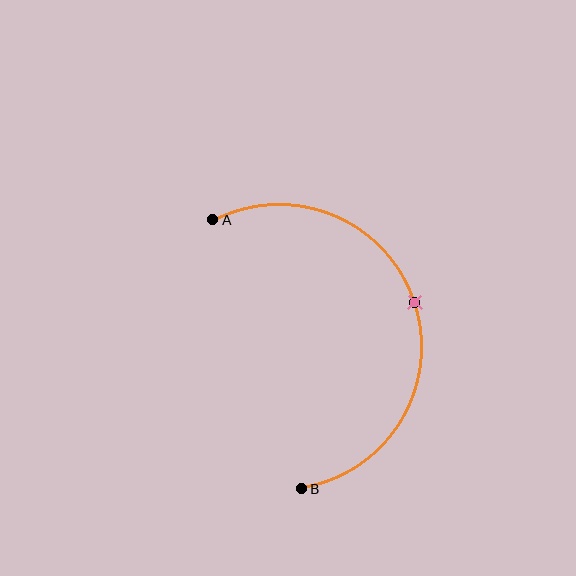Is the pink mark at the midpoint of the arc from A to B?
Yes. The pink mark lies on the arc at equal arc-length from both A and B — it is the arc midpoint.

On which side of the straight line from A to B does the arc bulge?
The arc bulges to the right of the straight line connecting A and B.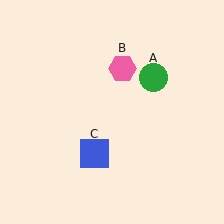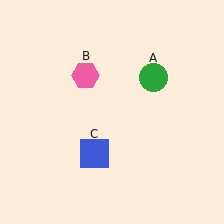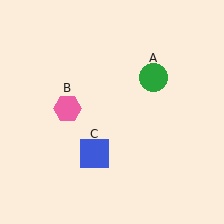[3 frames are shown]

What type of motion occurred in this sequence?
The pink hexagon (object B) rotated counterclockwise around the center of the scene.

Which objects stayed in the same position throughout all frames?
Green circle (object A) and blue square (object C) remained stationary.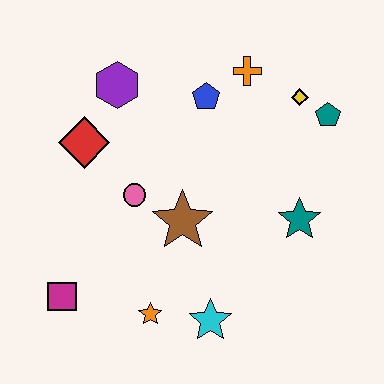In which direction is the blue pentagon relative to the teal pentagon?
The blue pentagon is to the left of the teal pentagon.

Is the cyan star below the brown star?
Yes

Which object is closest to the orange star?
The cyan star is closest to the orange star.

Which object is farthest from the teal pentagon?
The magenta square is farthest from the teal pentagon.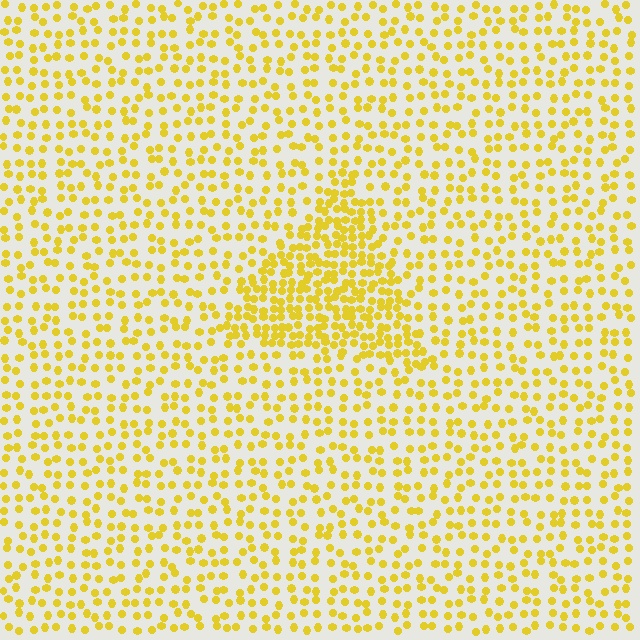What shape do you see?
I see a triangle.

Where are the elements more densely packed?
The elements are more densely packed inside the triangle boundary.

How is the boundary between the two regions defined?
The boundary is defined by a change in element density (approximately 2.1x ratio). All elements are the same color, size, and shape.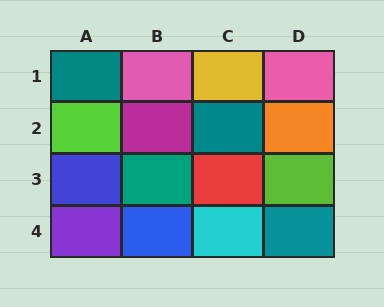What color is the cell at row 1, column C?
Yellow.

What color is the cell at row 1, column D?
Pink.